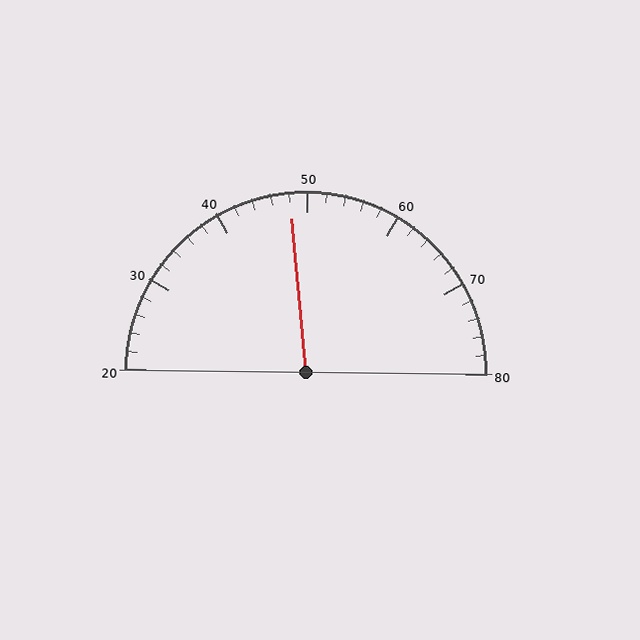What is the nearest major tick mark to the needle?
The nearest major tick mark is 50.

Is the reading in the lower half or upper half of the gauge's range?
The reading is in the lower half of the range (20 to 80).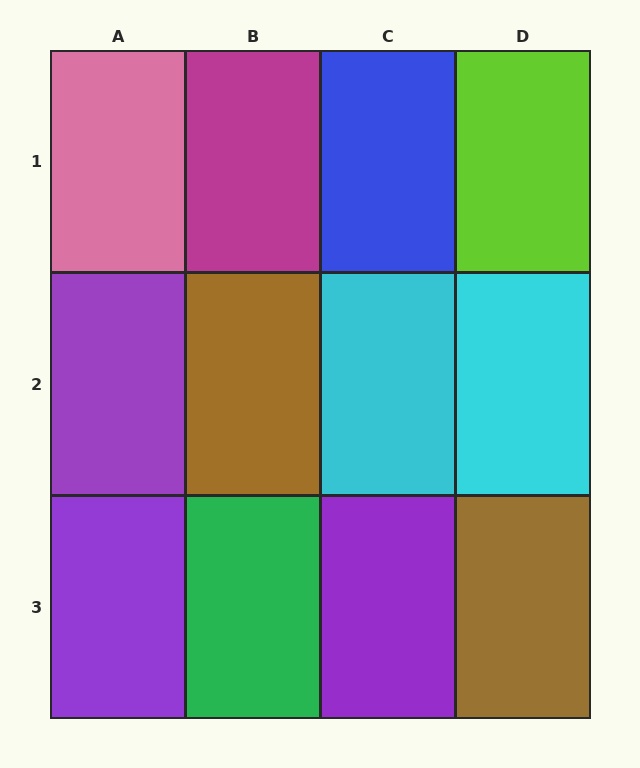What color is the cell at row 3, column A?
Purple.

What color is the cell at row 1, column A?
Pink.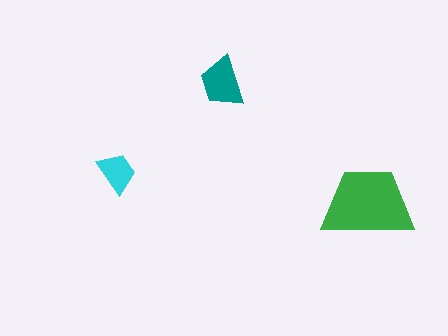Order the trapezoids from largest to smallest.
the green one, the teal one, the cyan one.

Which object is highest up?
The teal trapezoid is topmost.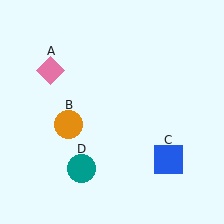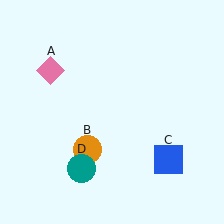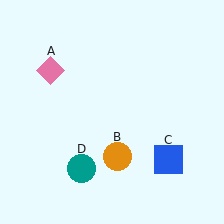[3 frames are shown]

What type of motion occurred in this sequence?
The orange circle (object B) rotated counterclockwise around the center of the scene.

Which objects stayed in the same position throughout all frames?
Pink diamond (object A) and blue square (object C) and teal circle (object D) remained stationary.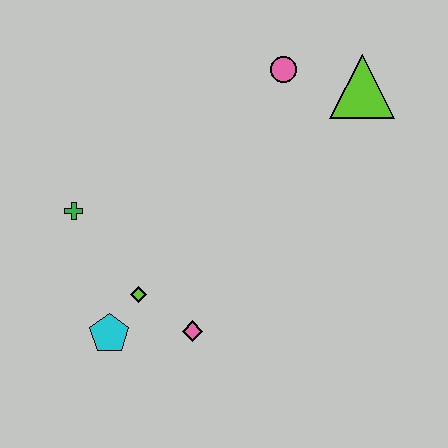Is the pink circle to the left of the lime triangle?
Yes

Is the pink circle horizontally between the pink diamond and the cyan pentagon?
No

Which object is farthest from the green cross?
The lime triangle is farthest from the green cross.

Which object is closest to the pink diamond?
The lime diamond is closest to the pink diamond.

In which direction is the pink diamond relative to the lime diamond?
The pink diamond is to the right of the lime diamond.